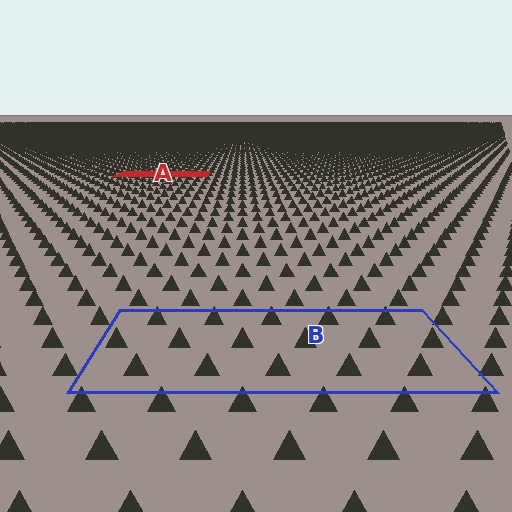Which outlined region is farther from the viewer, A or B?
Region A is farther from the viewer — the texture elements inside it appear smaller and more densely packed.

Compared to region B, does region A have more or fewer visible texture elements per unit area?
Region A has more texture elements per unit area — they are packed more densely because it is farther away.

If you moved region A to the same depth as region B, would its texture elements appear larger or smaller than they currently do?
They would appear larger. At a closer depth, the same texture elements are projected at a bigger on-screen size.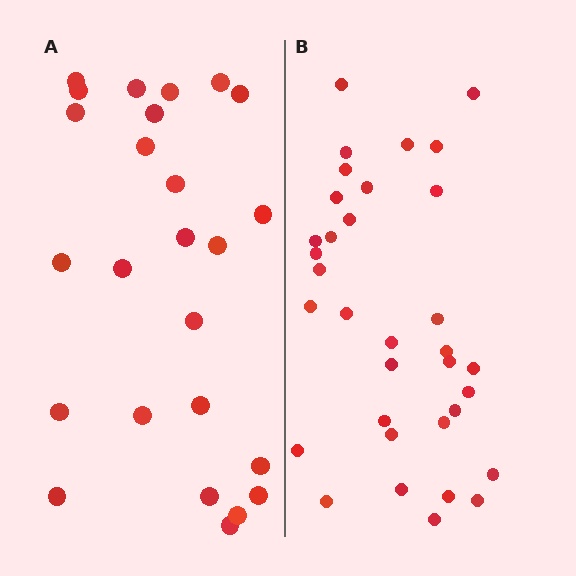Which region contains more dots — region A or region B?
Region B (the right region) has more dots.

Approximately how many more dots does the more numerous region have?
Region B has roughly 8 or so more dots than region A.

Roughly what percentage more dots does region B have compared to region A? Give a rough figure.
About 35% more.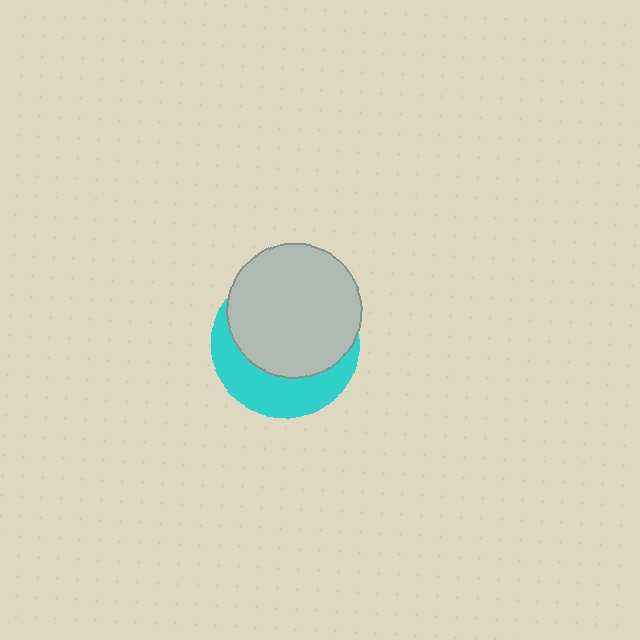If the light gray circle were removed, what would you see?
You would see the complete cyan circle.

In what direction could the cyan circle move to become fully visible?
The cyan circle could move down. That would shift it out from behind the light gray circle entirely.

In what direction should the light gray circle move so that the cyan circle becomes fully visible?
The light gray circle should move up. That is the shortest direction to clear the overlap and leave the cyan circle fully visible.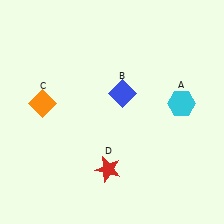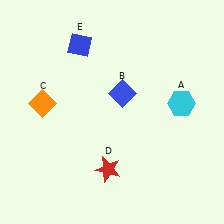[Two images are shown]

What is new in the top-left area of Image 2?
A blue diamond (E) was added in the top-left area of Image 2.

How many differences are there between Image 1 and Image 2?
There is 1 difference between the two images.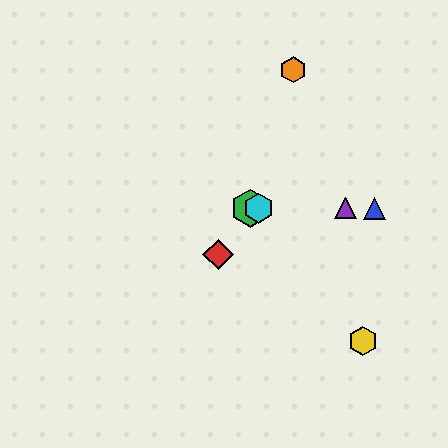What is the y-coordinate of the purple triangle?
The purple triangle is at y≈208.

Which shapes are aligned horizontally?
The blue triangle, the green hexagon, the purple triangle, the cyan hexagon are aligned horizontally.